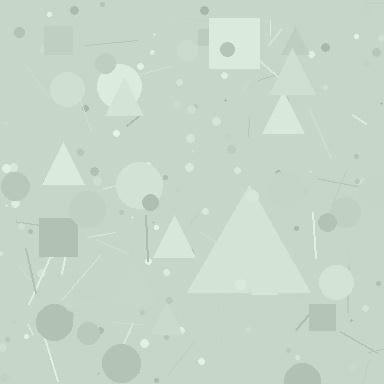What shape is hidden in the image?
A triangle is hidden in the image.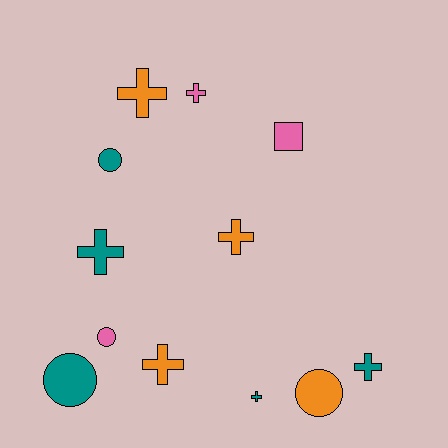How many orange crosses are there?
There are 3 orange crosses.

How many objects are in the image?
There are 12 objects.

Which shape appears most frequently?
Cross, with 7 objects.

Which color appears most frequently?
Teal, with 5 objects.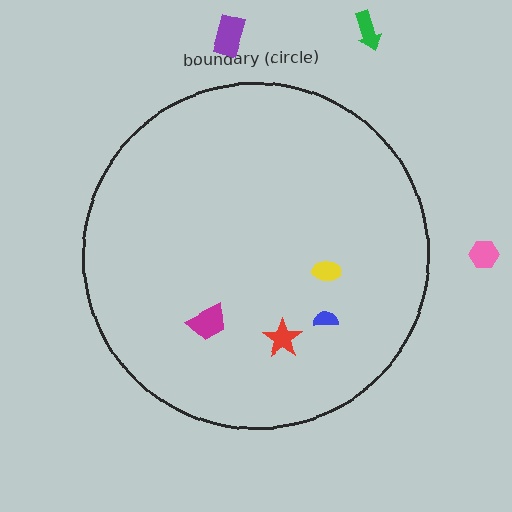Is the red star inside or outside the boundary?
Inside.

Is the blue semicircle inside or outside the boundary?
Inside.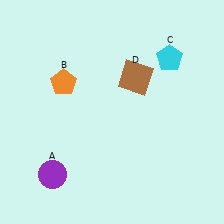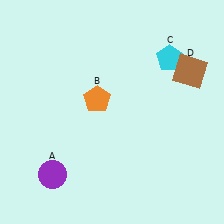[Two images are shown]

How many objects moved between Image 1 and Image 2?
2 objects moved between the two images.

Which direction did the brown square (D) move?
The brown square (D) moved right.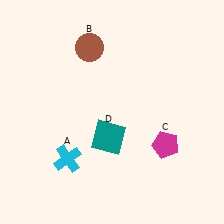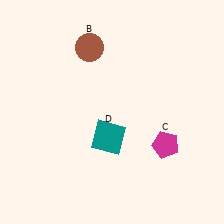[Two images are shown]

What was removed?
The cyan cross (A) was removed in Image 2.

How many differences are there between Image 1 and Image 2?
There is 1 difference between the two images.